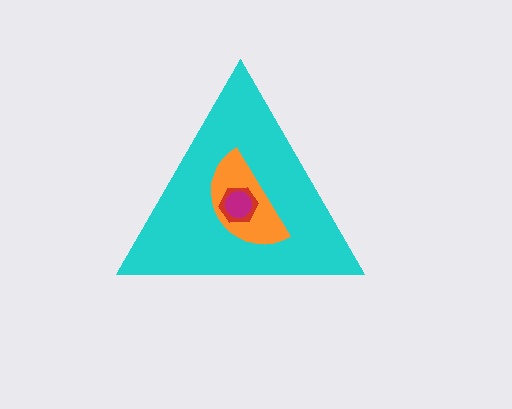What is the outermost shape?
The cyan triangle.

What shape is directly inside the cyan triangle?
The orange semicircle.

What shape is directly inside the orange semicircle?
The red hexagon.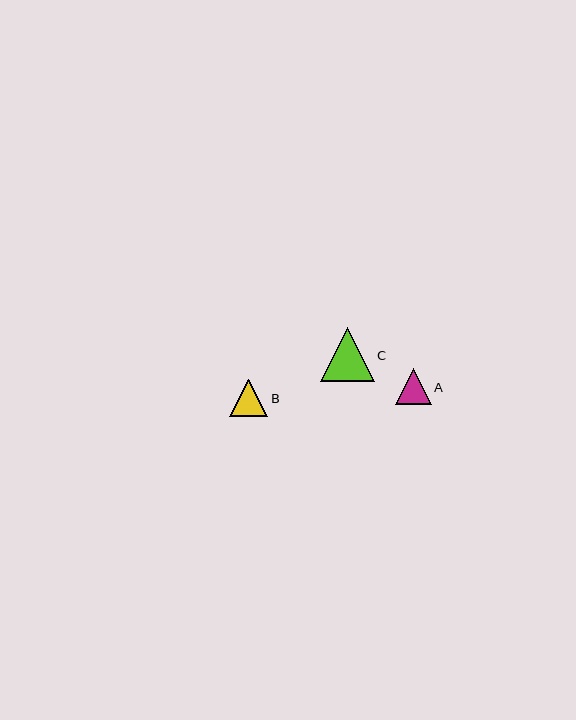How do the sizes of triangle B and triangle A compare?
Triangle B and triangle A are approximately the same size.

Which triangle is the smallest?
Triangle A is the smallest with a size of approximately 36 pixels.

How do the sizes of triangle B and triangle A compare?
Triangle B and triangle A are approximately the same size.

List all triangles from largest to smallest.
From largest to smallest: C, B, A.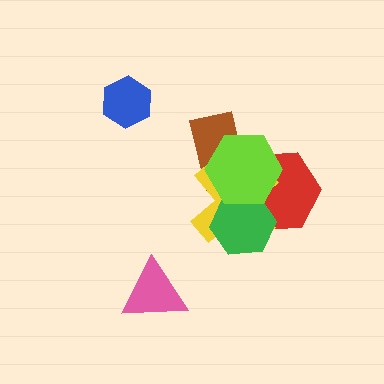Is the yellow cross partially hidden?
Yes, it is partially covered by another shape.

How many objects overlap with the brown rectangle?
2 objects overlap with the brown rectangle.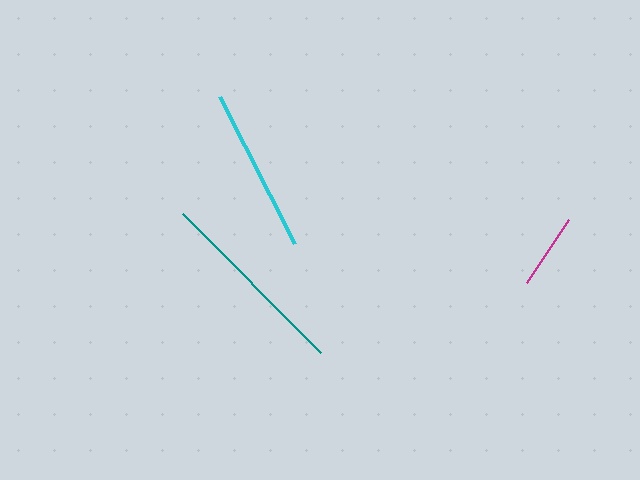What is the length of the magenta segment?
The magenta segment is approximately 75 pixels long.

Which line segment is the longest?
The teal line is the longest at approximately 196 pixels.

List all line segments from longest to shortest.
From longest to shortest: teal, cyan, magenta.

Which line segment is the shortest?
The magenta line is the shortest at approximately 75 pixels.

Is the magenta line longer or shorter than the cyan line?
The cyan line is longer than the magenta line.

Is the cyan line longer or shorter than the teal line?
The teal line is longer than the cyan line.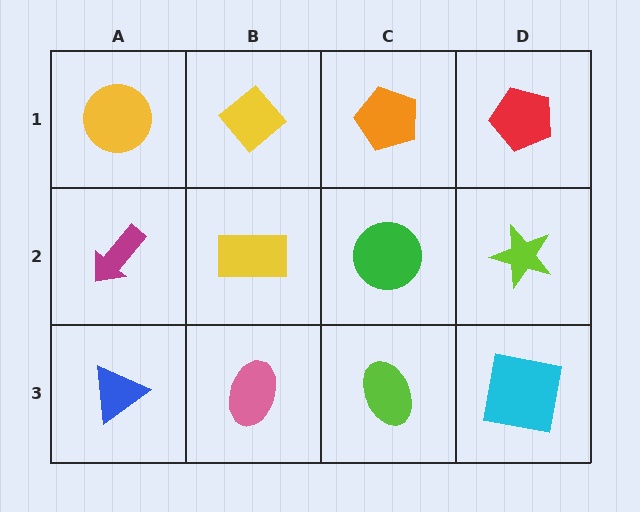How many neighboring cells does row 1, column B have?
3.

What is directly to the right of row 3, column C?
A cyan square.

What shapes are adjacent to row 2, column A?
A yellow circle (row 1, column A), a blue triangle (row 3, column A), a yellow rectangle (row 2, column B).